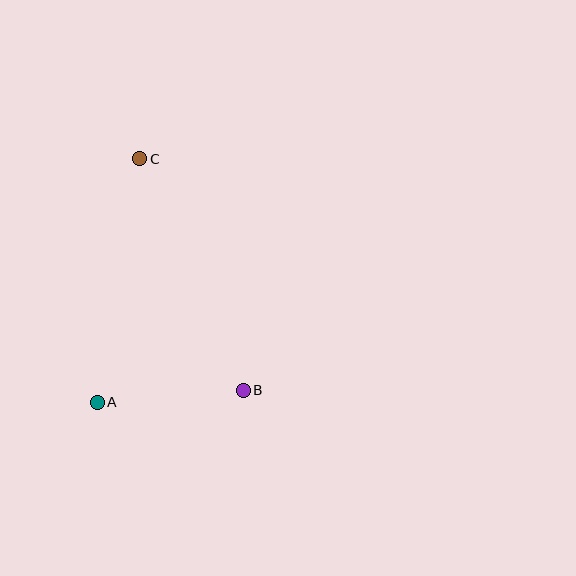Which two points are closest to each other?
Points A and B are closest to each other.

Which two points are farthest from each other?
Points B and C are farthest from each other.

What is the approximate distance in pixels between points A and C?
The distance between A and C is approximately 247 pixels.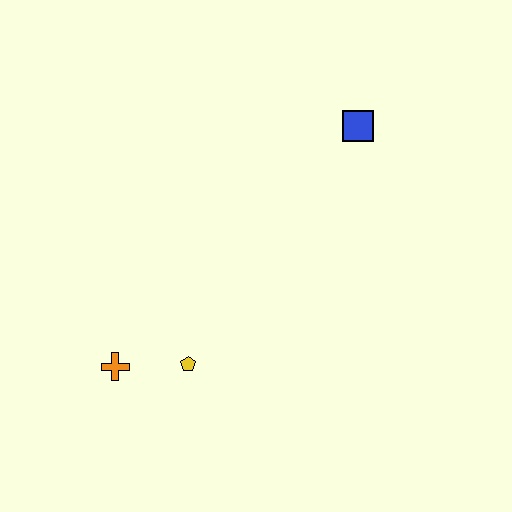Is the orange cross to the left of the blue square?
Yes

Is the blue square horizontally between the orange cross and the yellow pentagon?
No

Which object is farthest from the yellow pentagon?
The blue square is farthest from the yellow pentagon.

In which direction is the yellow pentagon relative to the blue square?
The yellow pentagon is below the blue square.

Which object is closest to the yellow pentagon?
The orange cross is closest to the yellow pentagon.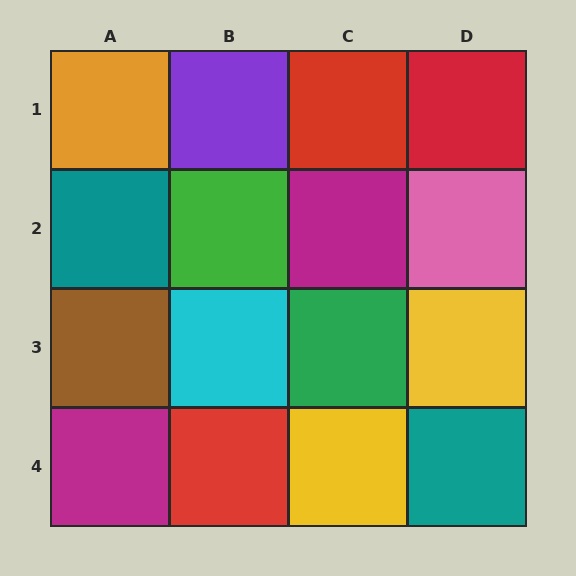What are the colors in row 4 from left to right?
Magenta, red, yellow, teal.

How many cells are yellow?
2 cells are yellow.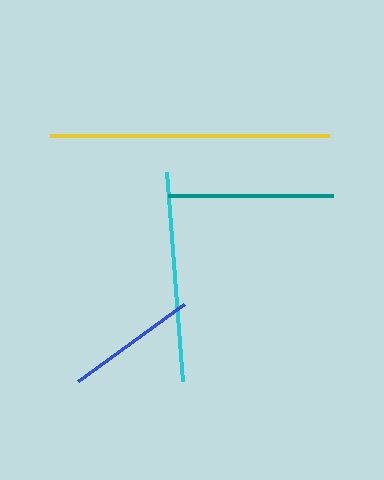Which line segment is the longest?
The yellow line is the longest at approximately 278 pixels.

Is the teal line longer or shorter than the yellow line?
The yellow line is longer than the teal line.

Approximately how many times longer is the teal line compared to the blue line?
The teal line is approximately 1.3 times the length of the blue line.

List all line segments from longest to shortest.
From longest to shortest: yellow, cyan, teal, blue.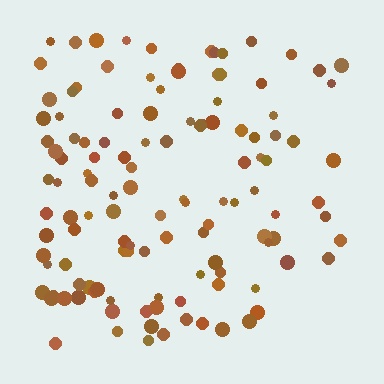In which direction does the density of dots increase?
From right to left, with the left side densest.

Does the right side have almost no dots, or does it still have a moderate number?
Still a moderate number, just noticeably fewer than the left.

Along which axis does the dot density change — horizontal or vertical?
Horizontal.